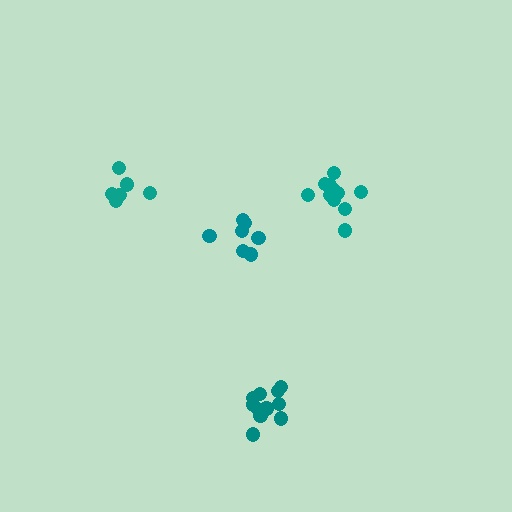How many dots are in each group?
Group 1: 7 dots, Group 2: 11 dots, Group 3: 6 dots, Group 4: 11 dots (35 total).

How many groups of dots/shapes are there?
There are 4 groups.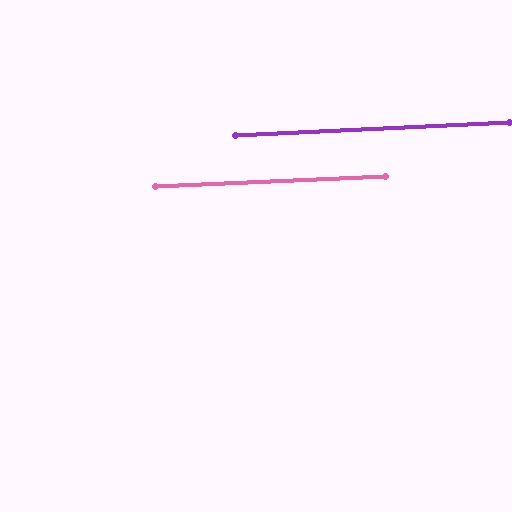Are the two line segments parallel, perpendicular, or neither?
Parallel — their directions differ by only 0.4°.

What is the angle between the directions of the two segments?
Approximately 0 degrees.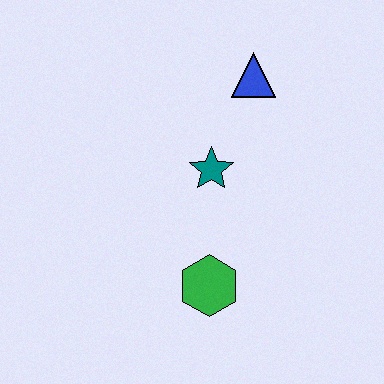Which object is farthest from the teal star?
The green hexagon is farthest from the teal star.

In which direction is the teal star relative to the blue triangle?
The teal star is below the blue triangle.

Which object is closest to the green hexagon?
The teal star is closest to the green hexagon.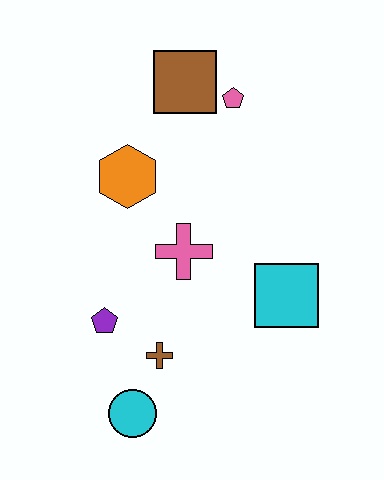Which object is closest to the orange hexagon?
The pink cross is closest to the orange hexagon.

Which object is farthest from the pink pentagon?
The cyan circle is farthest from the pink pentagon.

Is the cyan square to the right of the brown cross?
Yes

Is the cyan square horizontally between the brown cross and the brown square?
No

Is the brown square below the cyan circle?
No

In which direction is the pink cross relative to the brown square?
The pink cross is below the brown square.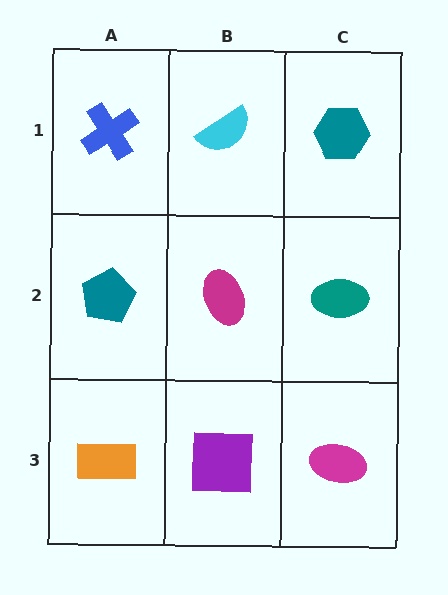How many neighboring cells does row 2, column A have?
3.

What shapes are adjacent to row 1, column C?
A teal ellipse (row 2, column C), a cyan semicircle (row 1, column B).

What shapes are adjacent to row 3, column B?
A magenta ellipse (row 2, column B), an orange rectangle (row 3, column A), a magenta ellipse (row 3, column C).